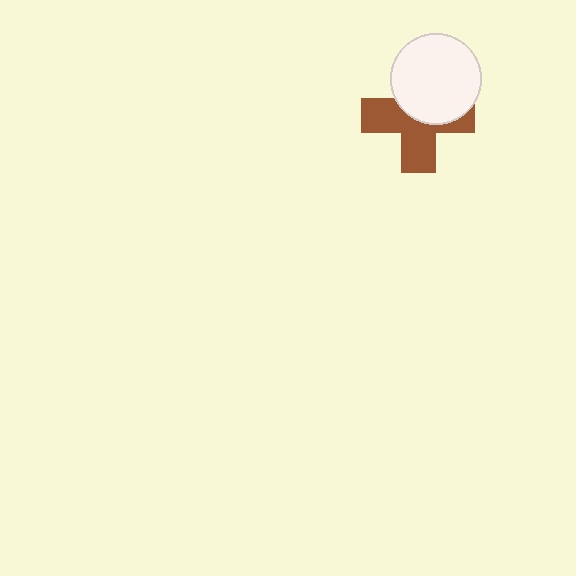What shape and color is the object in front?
The object in front is a white circle.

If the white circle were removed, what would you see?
You would see the complete brown cross.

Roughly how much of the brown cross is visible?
About half of it is visible (roughly 56%).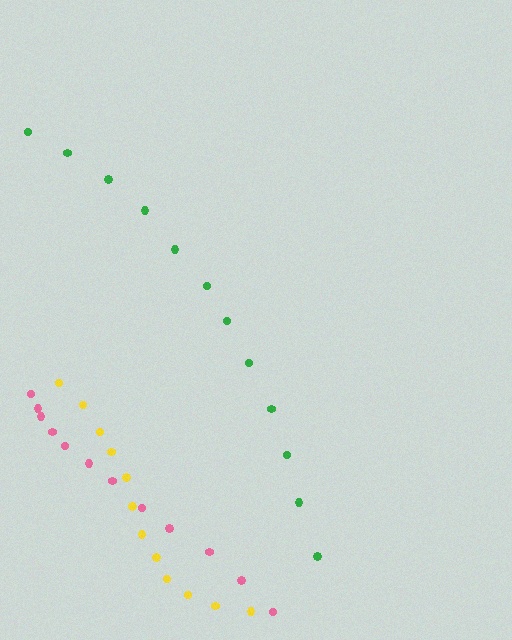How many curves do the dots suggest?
There are 3 distinct paths.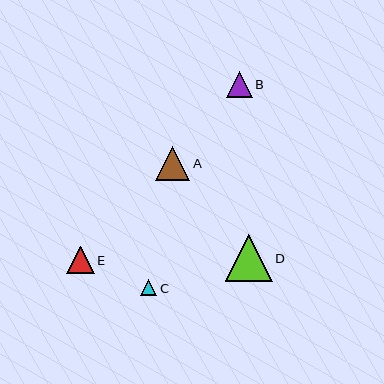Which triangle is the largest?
Triangle D is the largest with a size of approximately 47 pixels.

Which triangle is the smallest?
Triangle C is the smallest with a size of approximately 16 pixels.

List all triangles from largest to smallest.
From largest to smallest: D, A, E, B, C.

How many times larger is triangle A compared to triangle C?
Triangle A is approximately 2.1 times the size of triangle C.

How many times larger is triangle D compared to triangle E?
Triangle D is approximately 1.7 times the size of triangle E.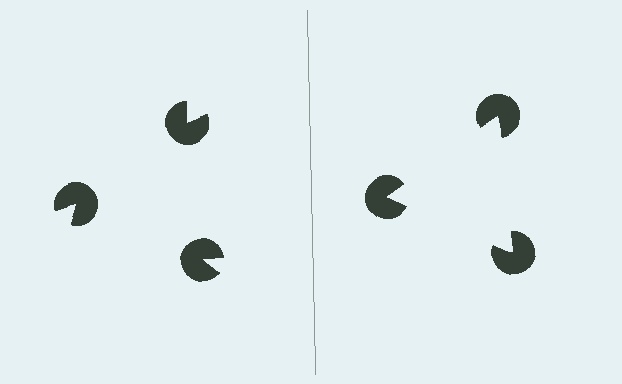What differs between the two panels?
The pac-man discs are positioned identically on both sides; only the wedge orientations differ. On the right they align to a triangle; on the left they are misaligned.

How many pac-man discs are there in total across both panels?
6 — 3 on each side.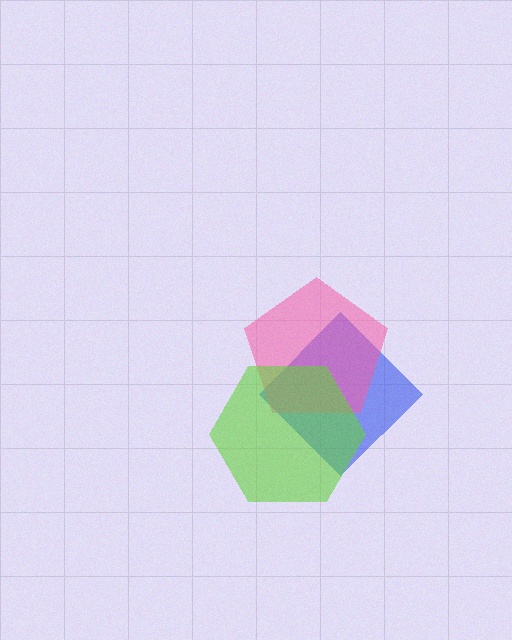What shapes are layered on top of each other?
The layered shapes are: a blue diamond, a pink pentagon, a lime hexagon.